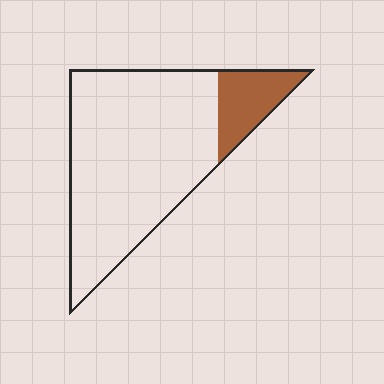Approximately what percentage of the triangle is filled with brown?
Approximately 15%.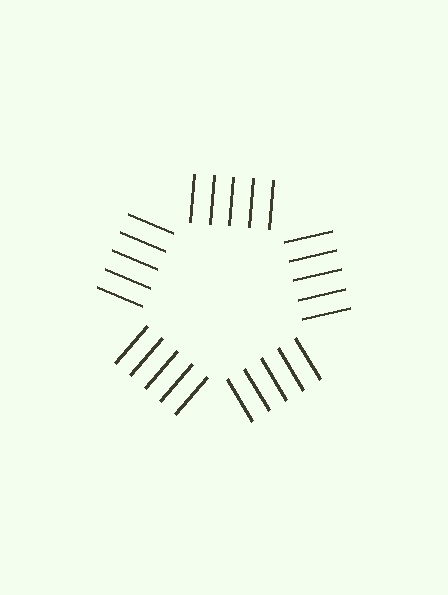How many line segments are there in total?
25 — 5 along each of the 5 edges.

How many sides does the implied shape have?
5 sides — the line-ends trace a pentagon.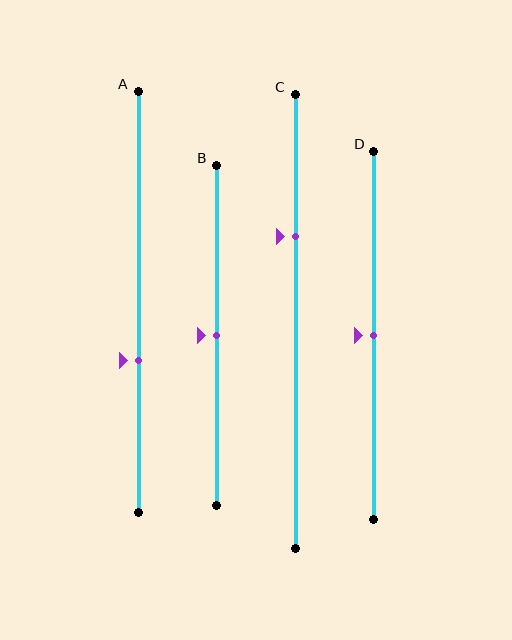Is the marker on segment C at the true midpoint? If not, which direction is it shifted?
No, the marker on segment C is shifted upward by about 19% of the segment length.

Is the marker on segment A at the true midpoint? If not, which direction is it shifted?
No, the marker on segment A is shifted downward by about 14% of the segment length.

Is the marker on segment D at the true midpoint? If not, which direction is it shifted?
Yes, the marker on segment D is at the true midpoint.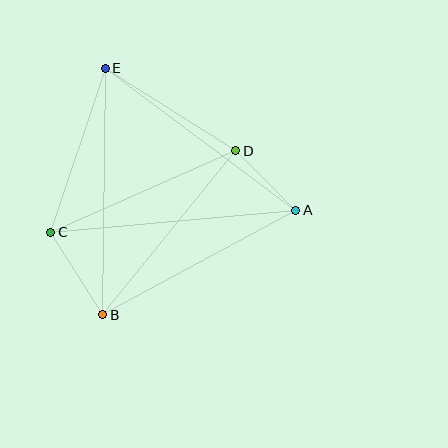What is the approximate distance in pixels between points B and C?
The distance between B and C is approximately 97 pixels.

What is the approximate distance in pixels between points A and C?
The distance between A and C is approximately 246 pixels.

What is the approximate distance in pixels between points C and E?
The distance between C and E is approximately 173 pixels.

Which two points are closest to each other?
Points A and D are closest to each other.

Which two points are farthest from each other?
Points B and E are farthest from each other.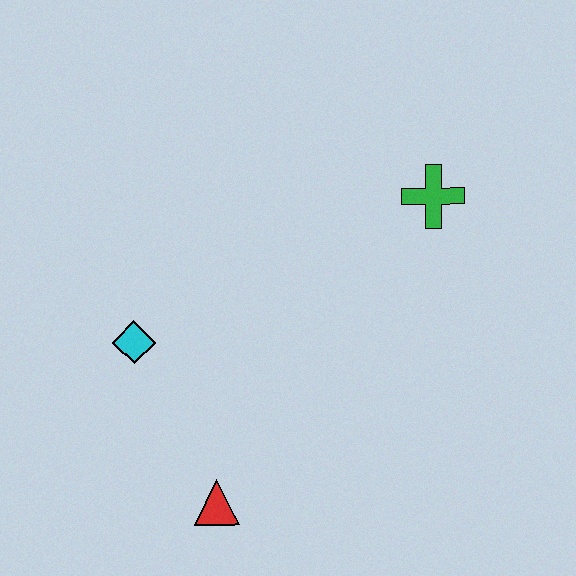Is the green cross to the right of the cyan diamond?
Yes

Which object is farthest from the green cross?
The red triangle is farthest from the green cross.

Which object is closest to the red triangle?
The cyan diamond is closest to the red triangle.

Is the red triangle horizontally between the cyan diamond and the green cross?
Yes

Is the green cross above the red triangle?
Yes